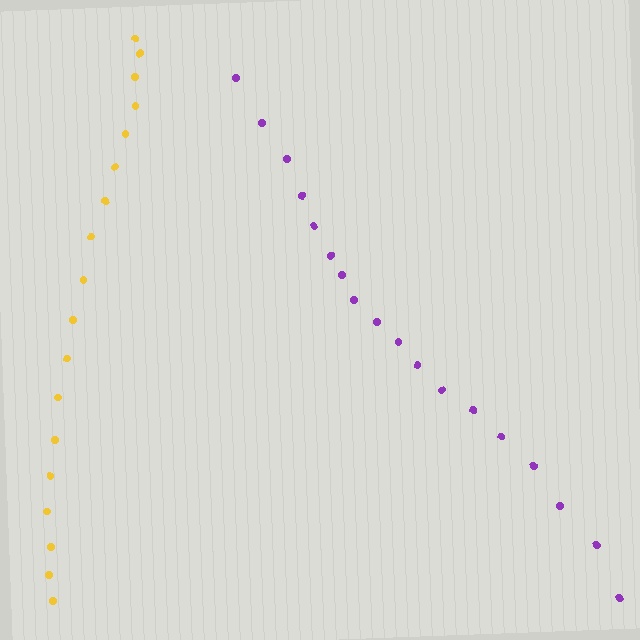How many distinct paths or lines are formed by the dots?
There are 2 distinct paths.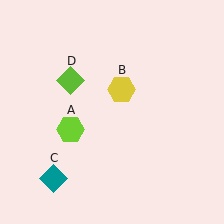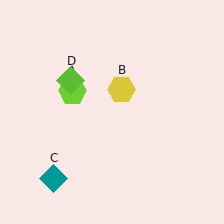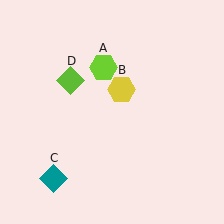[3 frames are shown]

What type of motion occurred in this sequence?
The lime hexagon (object A) rotated clockwise around the center of the scene.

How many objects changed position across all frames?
1 object changed position: lime hexagon (object A).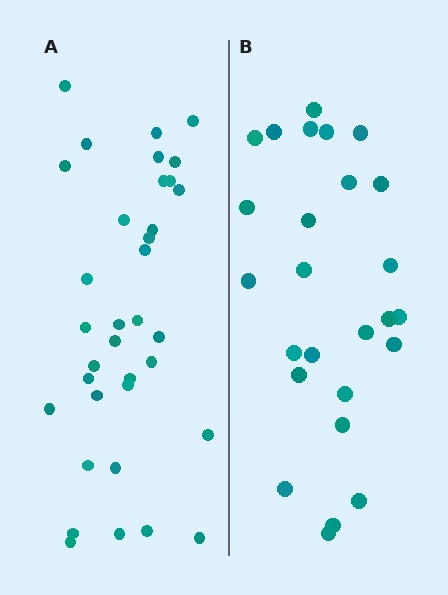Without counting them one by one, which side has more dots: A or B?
Region A (the left region) has more dots.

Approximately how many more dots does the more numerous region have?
Region A has roughly 8 or so more dots than region B.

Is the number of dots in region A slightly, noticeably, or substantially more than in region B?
Region A has noticeably more, but not dramatically so. The ratio is roughly 1.3 to 1.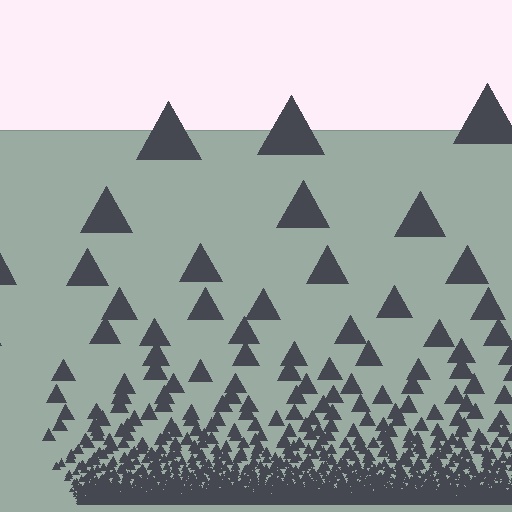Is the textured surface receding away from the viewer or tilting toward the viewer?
The surface appears to tilt toward the viewer. Texture elements get larger and sparser toward the top.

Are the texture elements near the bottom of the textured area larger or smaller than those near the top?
Smaller. The gradient is inverted — elements near the bottom are smaller and denser.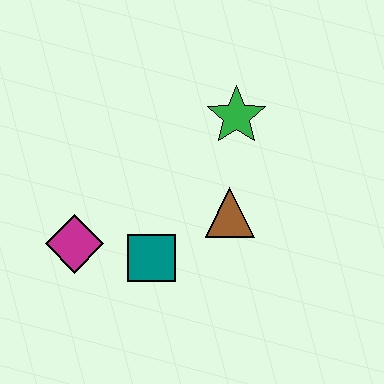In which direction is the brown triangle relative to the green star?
The brown triangle is below the green star.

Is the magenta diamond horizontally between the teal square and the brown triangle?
No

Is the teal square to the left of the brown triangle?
Yes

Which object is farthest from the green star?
The magenta diamond is farthest from the green star.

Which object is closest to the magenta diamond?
The teal square is closest to the magenta diamond.